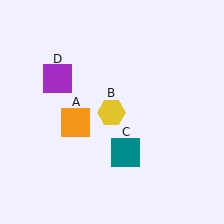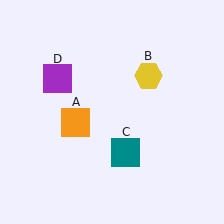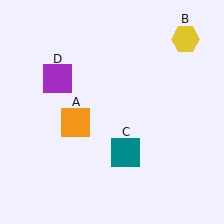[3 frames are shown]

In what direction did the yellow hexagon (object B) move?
The yellow hexagon (object B) moved up and to the right.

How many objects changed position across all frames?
1 object changed position: yellow hexagon (object B).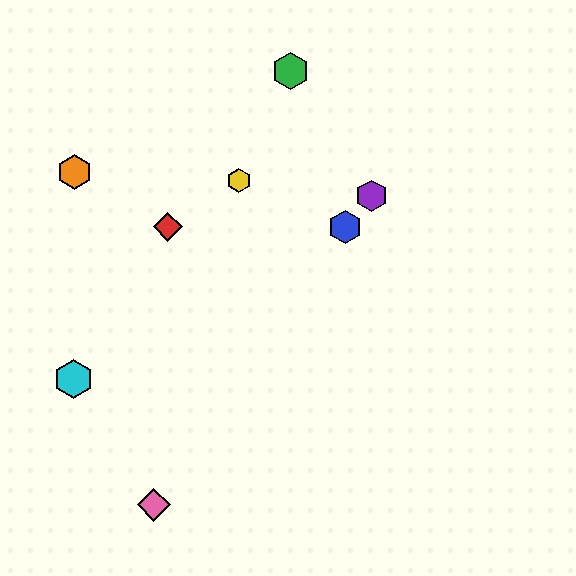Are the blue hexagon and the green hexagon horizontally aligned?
No, the blue hexagon is at y≈227 and the green hexagon is at y≈71.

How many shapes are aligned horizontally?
2 shapes (the red diamond, the blue hexagon) are aligned horizontally.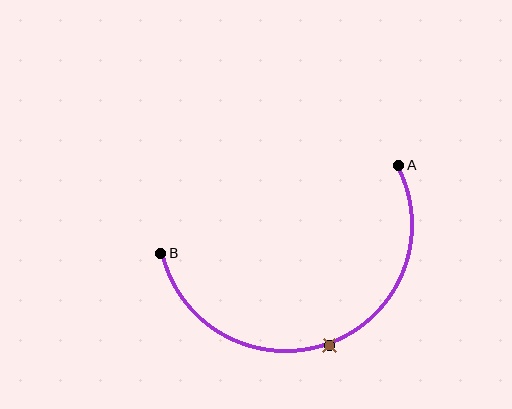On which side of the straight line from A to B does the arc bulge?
The arc bulges below the straight line connecting A and B.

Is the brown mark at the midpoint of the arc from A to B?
Yes. The brown mark lies on the arc at equal arc-length from both A and B — it is the arc midpoint.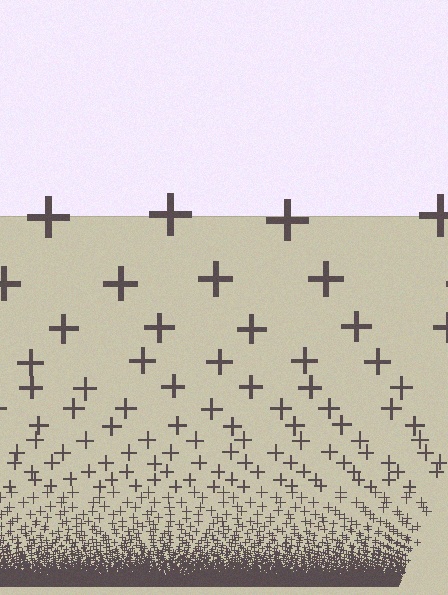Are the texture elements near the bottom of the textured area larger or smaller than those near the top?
Smaller. The gradient is inverted — elements near the bottom are smaller and denser.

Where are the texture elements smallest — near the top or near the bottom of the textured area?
Near the bottom.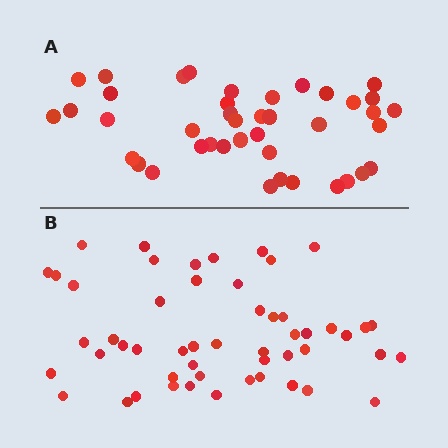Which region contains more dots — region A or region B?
Region B (the bottom region) has more dots.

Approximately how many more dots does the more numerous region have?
Region B has roughly 12 or so more dots than region A.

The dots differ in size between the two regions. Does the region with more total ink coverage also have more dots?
No. Region A has more total ink coverage because its dots are larger, but region B actually contains more individual dots. Total area can be misleading — the number of items is what matters here.